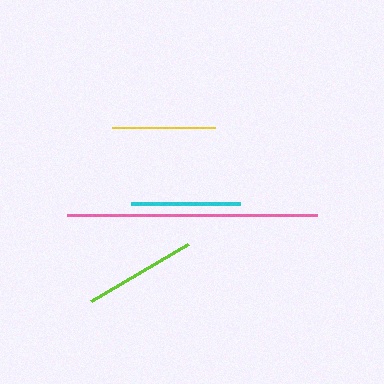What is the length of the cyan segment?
The cyan segment is approximately 109 pixels long.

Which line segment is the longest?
The pink line is the longest at approximately 250 pixels.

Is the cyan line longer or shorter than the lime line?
The lime line is longer than the cyan line.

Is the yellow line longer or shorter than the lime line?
The lime line is longer than the yellow line.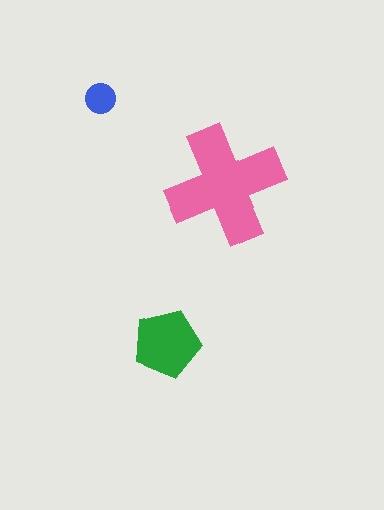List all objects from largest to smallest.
The pink cross, the green pentagon, the blue circle.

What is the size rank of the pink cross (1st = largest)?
1st.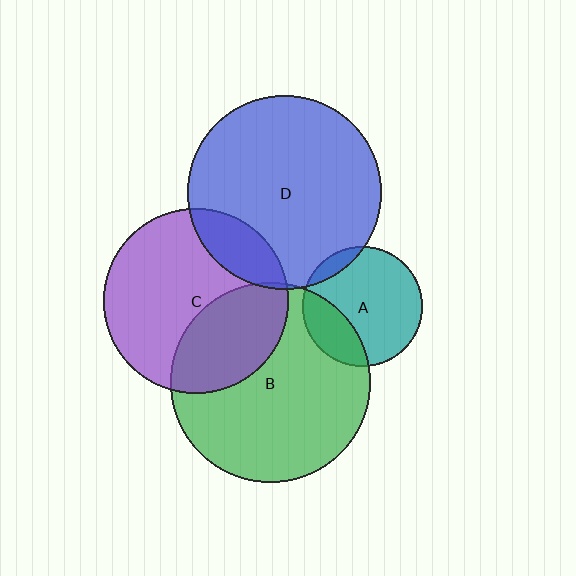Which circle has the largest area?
Circle B (green).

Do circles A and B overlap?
Yes.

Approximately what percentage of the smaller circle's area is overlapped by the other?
Approximately 25%.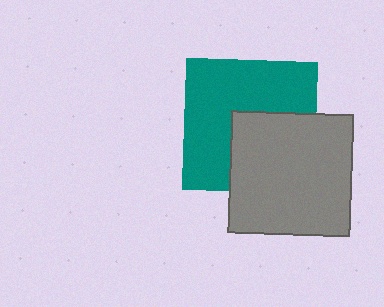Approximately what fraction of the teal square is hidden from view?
Roughly 39% of the teal square is hidden behind the gray square.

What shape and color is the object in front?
The object in front is a gray square.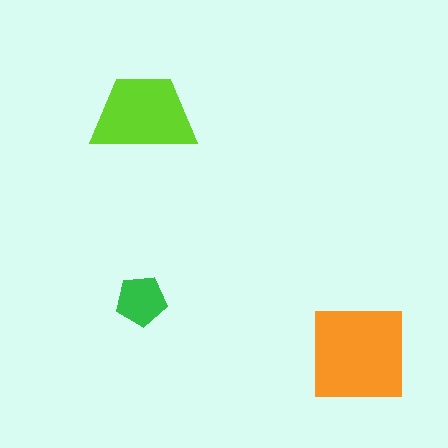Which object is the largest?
The orange square.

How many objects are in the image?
There are 3 objects in the image.